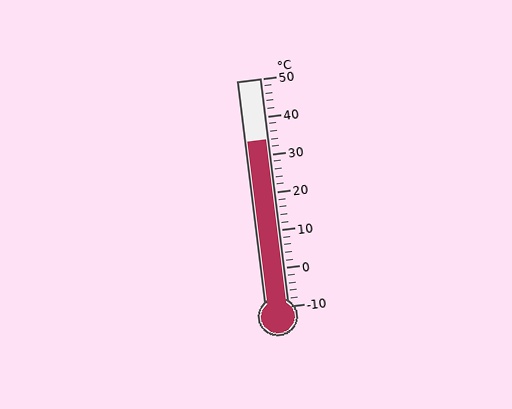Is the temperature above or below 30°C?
The temperature is above 30°C.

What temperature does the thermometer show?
The thermometer shows approximately 34°C.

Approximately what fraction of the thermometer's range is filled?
The thermometer is filled to approximately 75% of its range.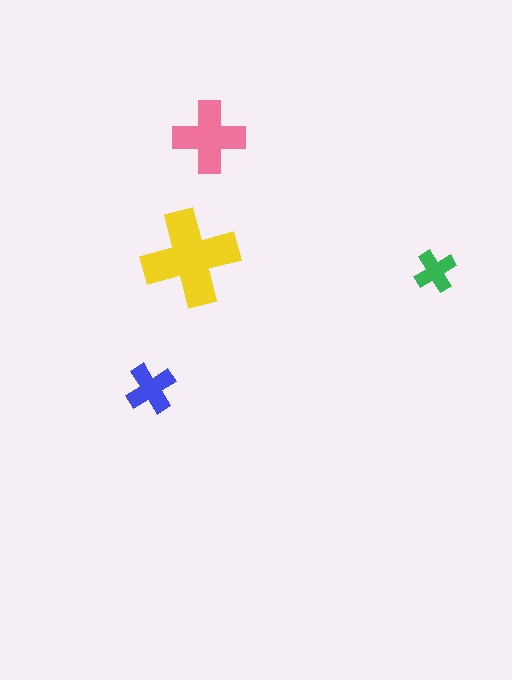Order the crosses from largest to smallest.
the yellow one, the pink one, the blue one, the green one.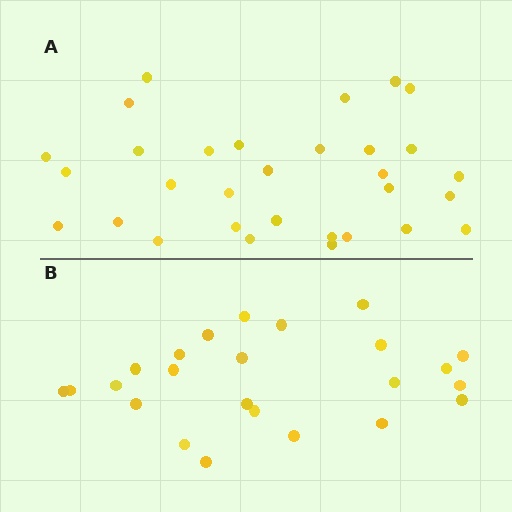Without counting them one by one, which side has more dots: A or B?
Region A (the top region) has more dots.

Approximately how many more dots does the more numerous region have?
Region A has roughly 8 or so more dots than region B.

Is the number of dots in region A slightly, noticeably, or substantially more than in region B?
Region A has noticeably more, but not dramatically so. The ratio is roughly 1.3 to 1.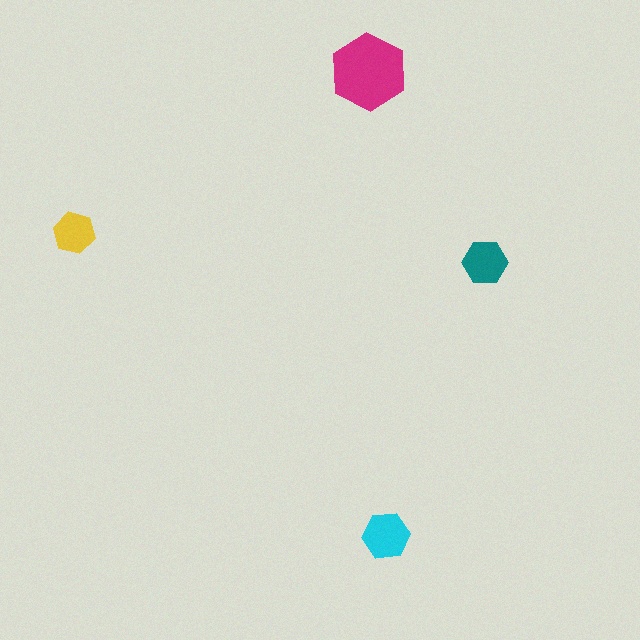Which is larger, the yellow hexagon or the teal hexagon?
The teal one.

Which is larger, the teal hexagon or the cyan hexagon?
The cyan one.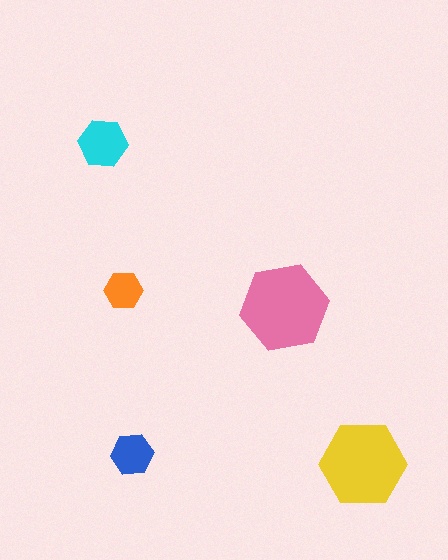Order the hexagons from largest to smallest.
the pink one, the yellow one, the cyan one, the blue one, the orange one.